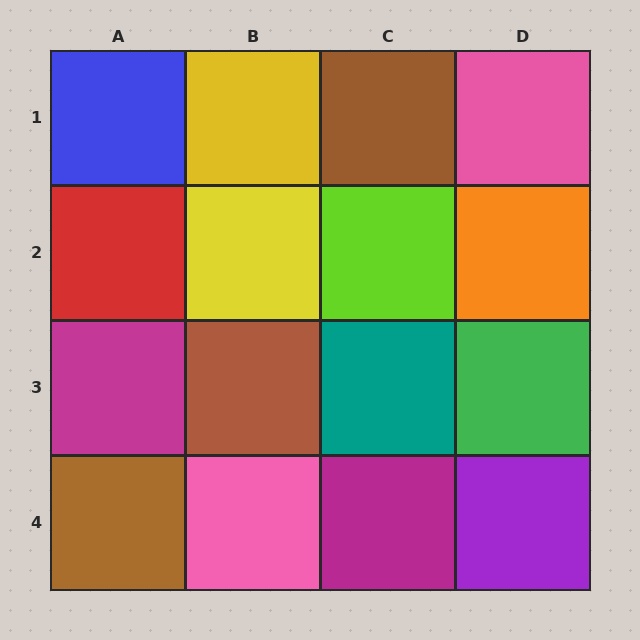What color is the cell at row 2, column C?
Lime.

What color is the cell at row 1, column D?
Pink.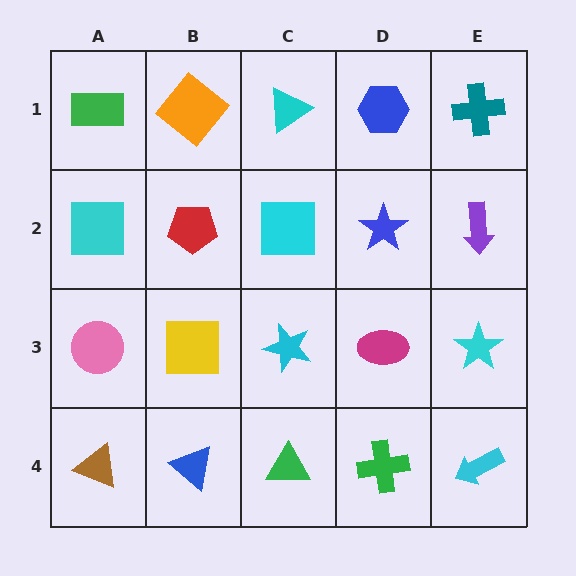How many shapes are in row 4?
5 shapes.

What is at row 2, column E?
A purple arrow.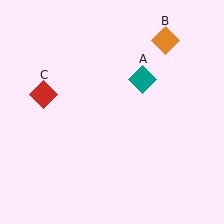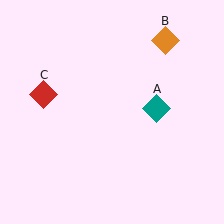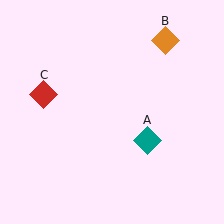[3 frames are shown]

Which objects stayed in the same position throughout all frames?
Orange diamond (object B) and red diamond (object C) remained stationary.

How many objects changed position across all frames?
1 object changed position: teal diamond (object A).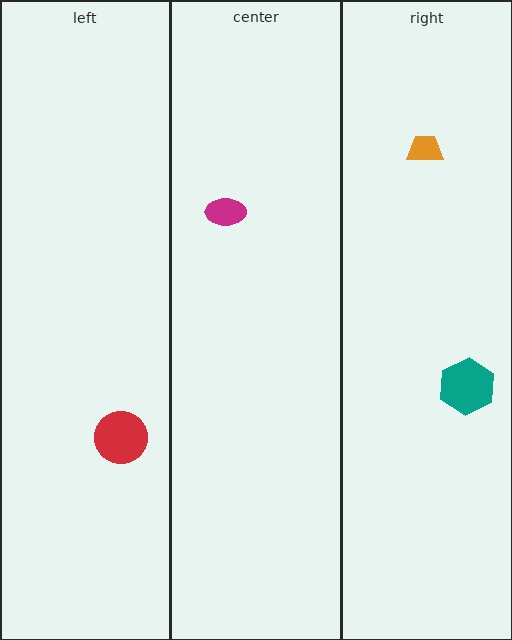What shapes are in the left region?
The red circle.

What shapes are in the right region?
The teal hexagon, the orange trapezoid.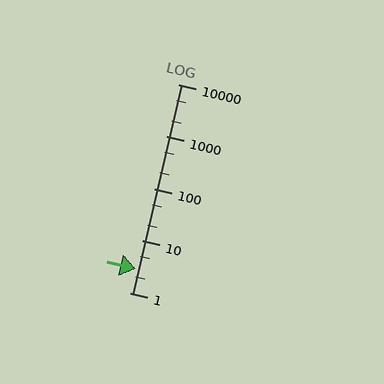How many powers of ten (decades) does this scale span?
The scale spans 4 decades, from 1 to 10000.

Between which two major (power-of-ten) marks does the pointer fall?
The pointer is between 1 and 10.